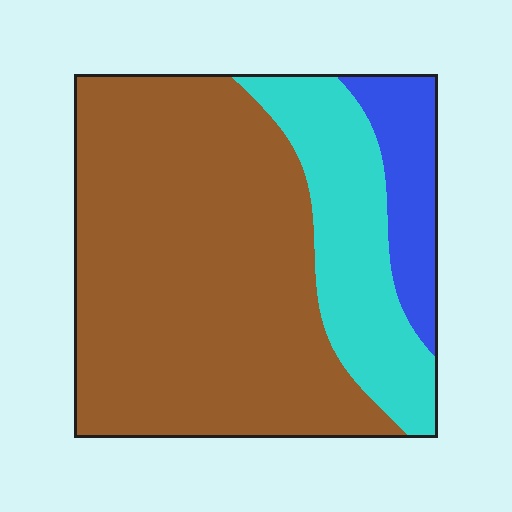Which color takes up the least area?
Blue, at roughly 10%.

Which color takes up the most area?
Brown, at roughly 65%.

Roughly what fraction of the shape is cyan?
Cyan takes up about one fifth (1/5) of the shape.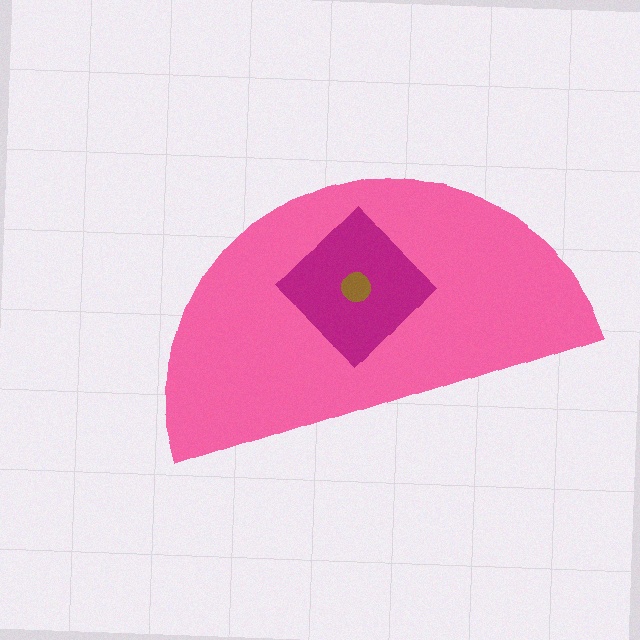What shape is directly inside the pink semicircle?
The magenta diamond.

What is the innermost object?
The brown circle.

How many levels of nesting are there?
3.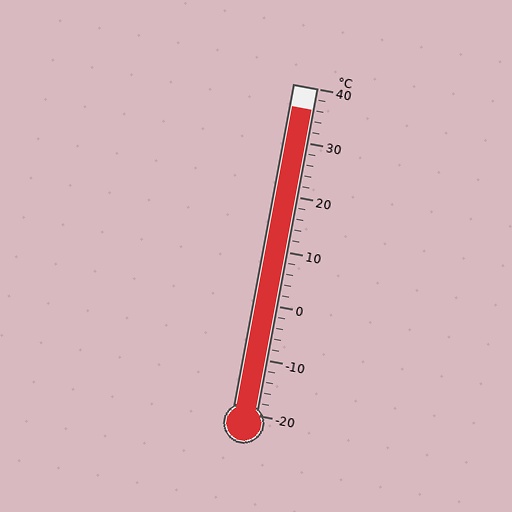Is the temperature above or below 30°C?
The temperature is above 30°C.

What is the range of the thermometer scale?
The thermometer scale ranges from -20°C to 40°C.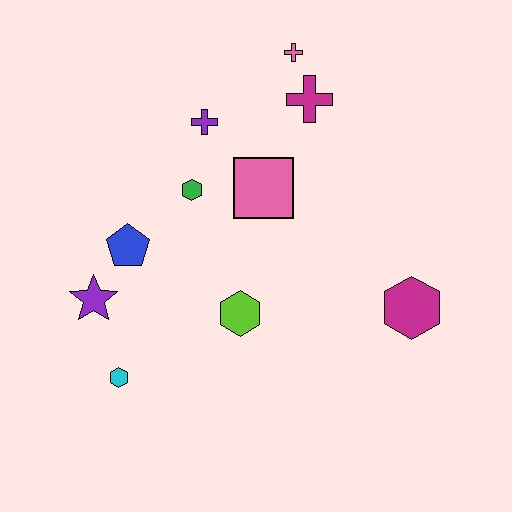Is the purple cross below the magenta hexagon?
No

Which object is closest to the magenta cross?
The pink cross is closest to the magenta cross.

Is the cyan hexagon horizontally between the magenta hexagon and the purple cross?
No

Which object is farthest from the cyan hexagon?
The pink cross is farthest from the cyan hexagon.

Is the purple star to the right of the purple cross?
No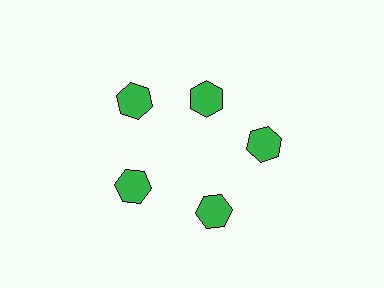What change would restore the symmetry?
The symmetry would be restored by moving it outward, back onto the ring so that all 5 hexagons sit at equal angles and equal distance from the center.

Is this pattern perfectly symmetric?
No. The 5 green hexagons are arranged in a ring, but one element near the 1 o'clock position is pulled inward toward the center, breaking the 5-fold rotational symmetry.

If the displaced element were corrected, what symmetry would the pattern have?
It would have 5-fold rotational symmetry — the pattern would map onto itself every 72 degrees.